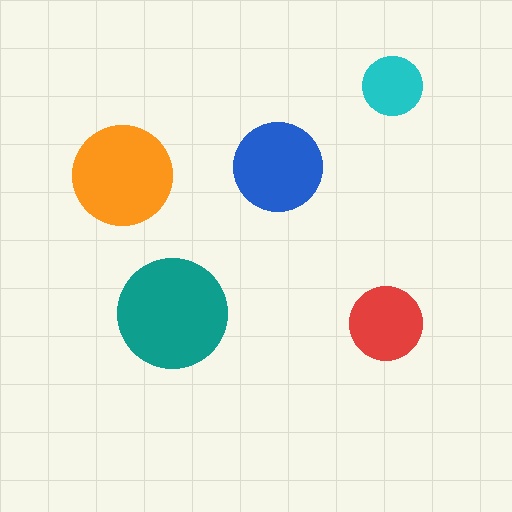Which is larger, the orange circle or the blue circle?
The orange one.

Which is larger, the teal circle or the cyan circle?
The teal one.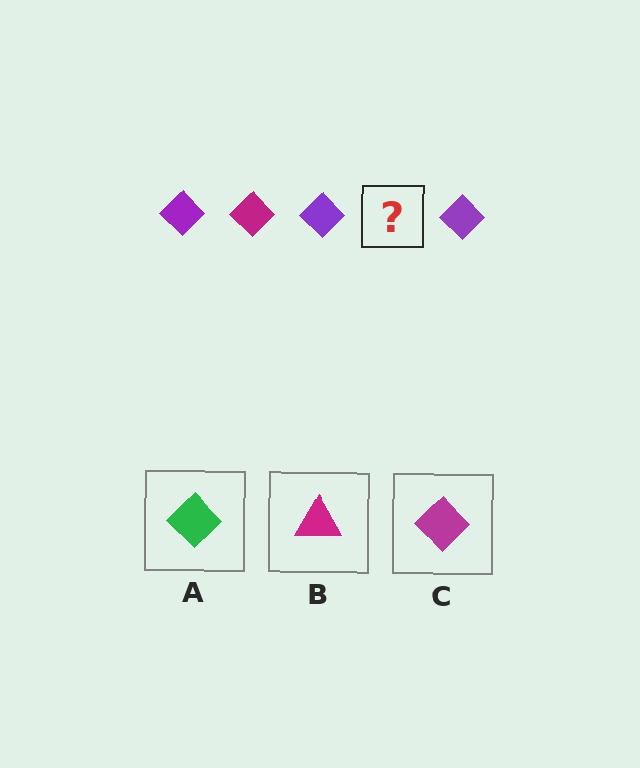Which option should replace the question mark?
Option C.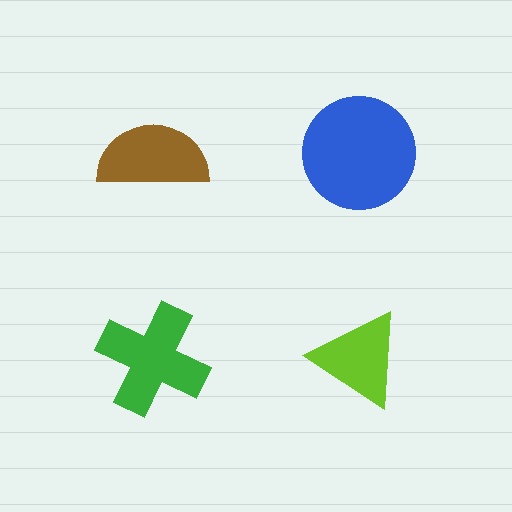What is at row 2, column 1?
A green cross.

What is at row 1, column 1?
A brown semicircle.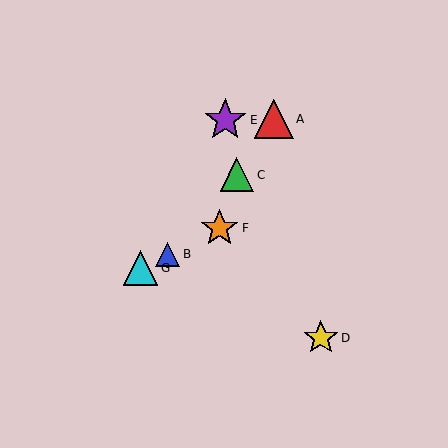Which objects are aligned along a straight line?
Objects B, F, G are aligned along a straight line.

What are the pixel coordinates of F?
Object F is at (220, 228).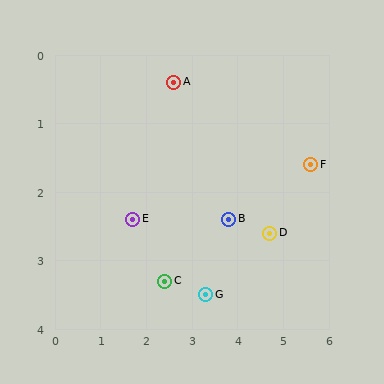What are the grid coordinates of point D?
Point D is at approximately (4.7, 2.6).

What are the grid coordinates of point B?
Point B is at approximately (3.8, 2.4).